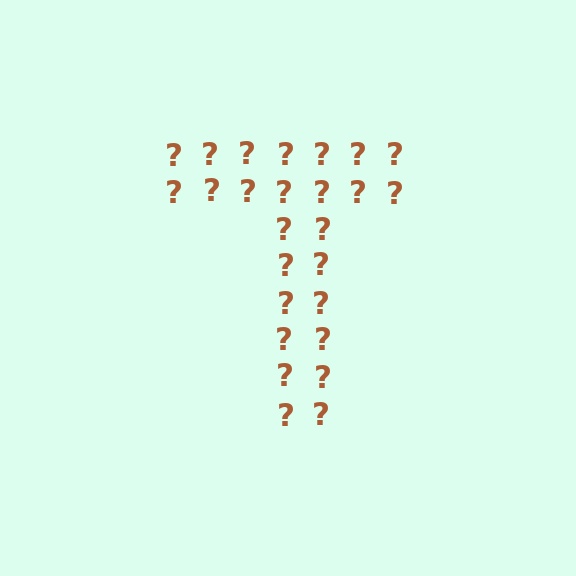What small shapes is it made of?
It is made of small question marks.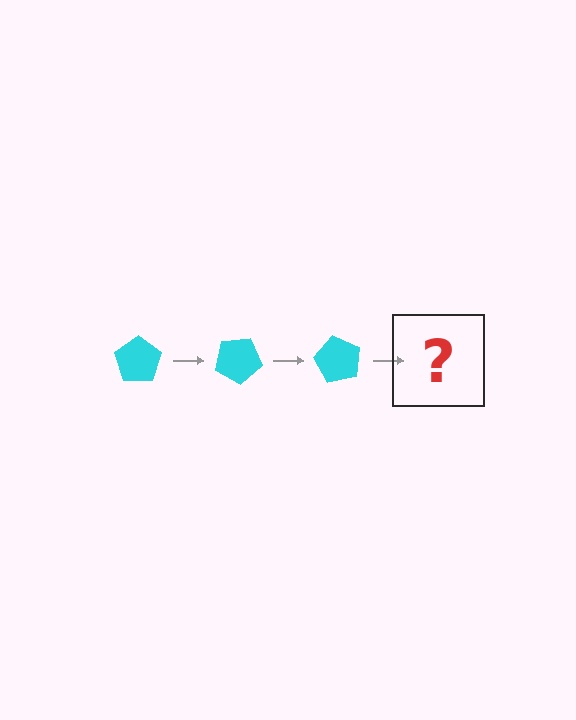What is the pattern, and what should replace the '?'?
The pattern is that the pentagon rotates 30 degrees each step. The '?' should be a cyan pentagon rotated 90 degrees.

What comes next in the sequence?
The next element should be a cyan pentagon rotated 90 degrees.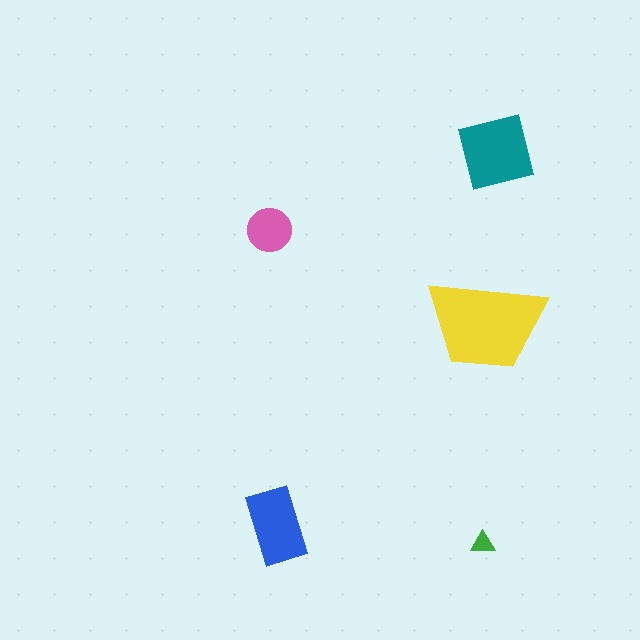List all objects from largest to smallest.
The yellow trapezoid, the teal square, the blue rectangle, the pink circle, the green triangle.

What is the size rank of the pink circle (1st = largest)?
4th.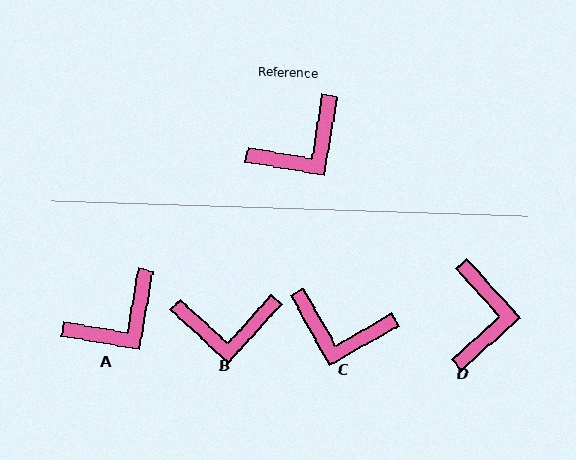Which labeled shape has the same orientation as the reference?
A.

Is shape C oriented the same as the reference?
No, it is off by about 51 degrees.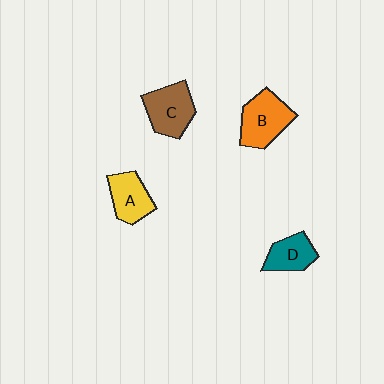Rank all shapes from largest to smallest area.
From largest to smallest: B (orange), C (brown), A (yellow), D (teal).